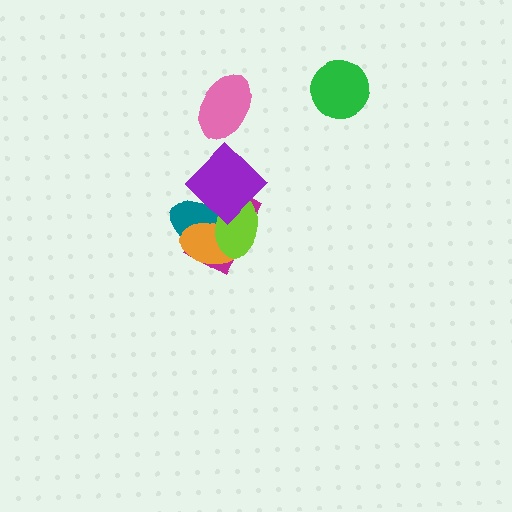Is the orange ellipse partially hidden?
Yes, it is partially covered by another shape.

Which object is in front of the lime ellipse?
The purple diamond is in front of the lime ellipse.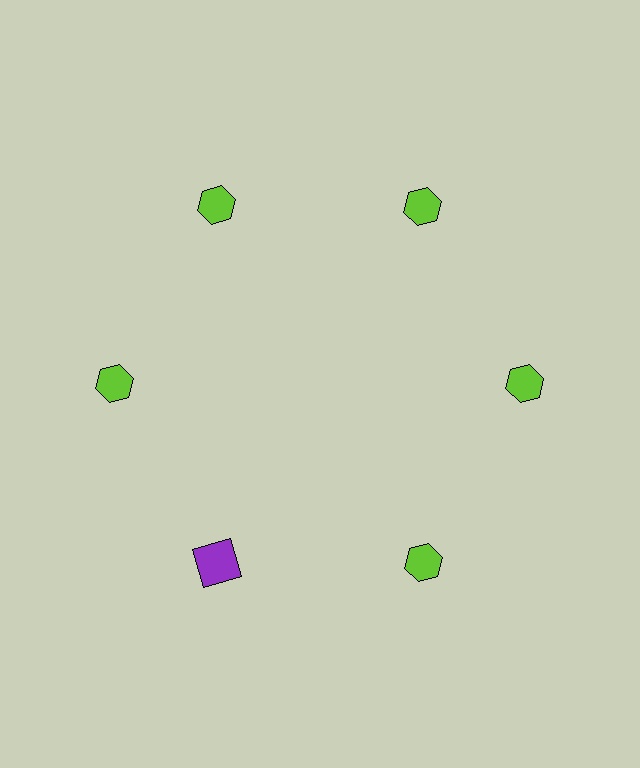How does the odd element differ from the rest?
It differs in both color (purple instead of lime) and shape (square instead of hexagon).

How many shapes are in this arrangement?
There are 6 shapes arranged in a ring pattern.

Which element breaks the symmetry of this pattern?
The purple square at roughly the 7 o'clock position breaks the symmetry. All other shapes are lime hexagons.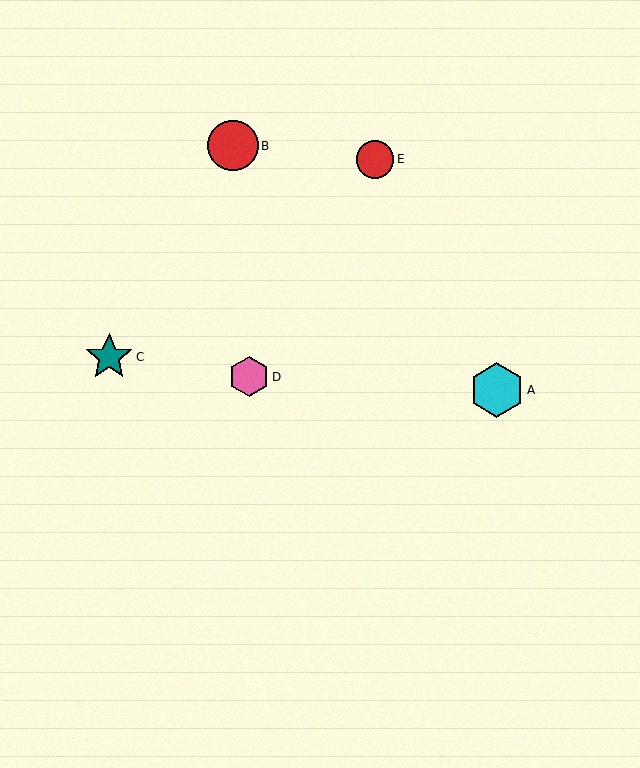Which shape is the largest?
The cyan hexagon (labeled A) is the largest.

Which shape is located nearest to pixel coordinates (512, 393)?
The cyan hexagon (labeled A) at (497, 390) is nearest to that location.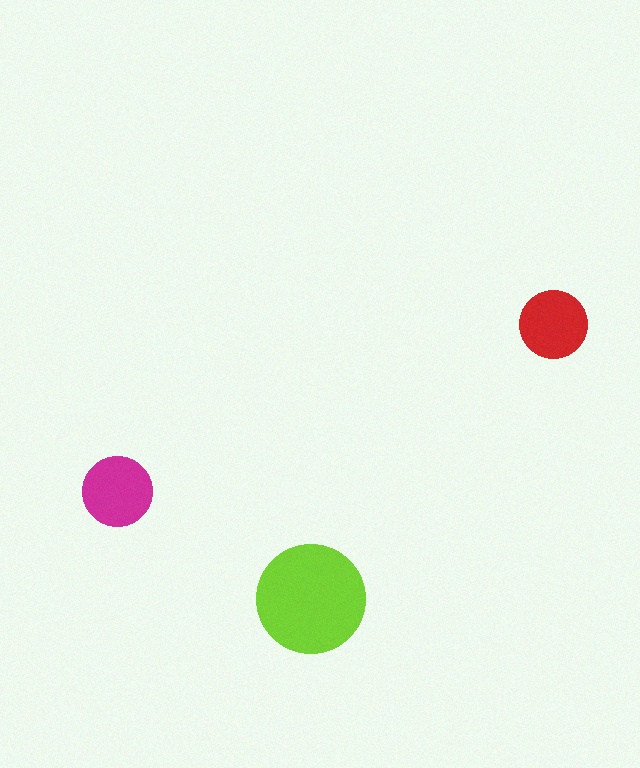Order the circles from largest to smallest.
the lime one, the magenta one, the red one.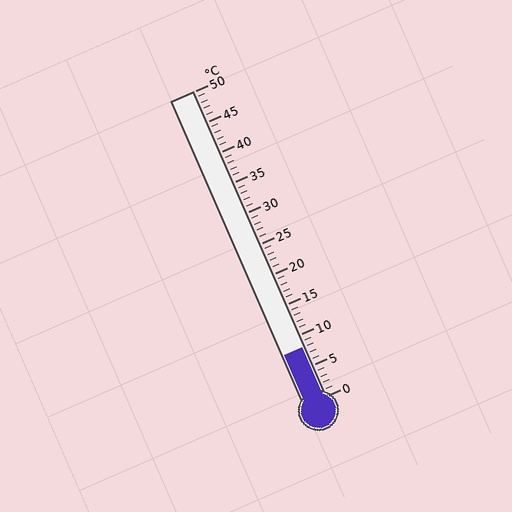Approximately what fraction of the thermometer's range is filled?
The thermometer is filled to approximately 15% of its range.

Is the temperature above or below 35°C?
The temperature is below 35°C.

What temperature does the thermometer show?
The thermometer shows approximately 8°C.